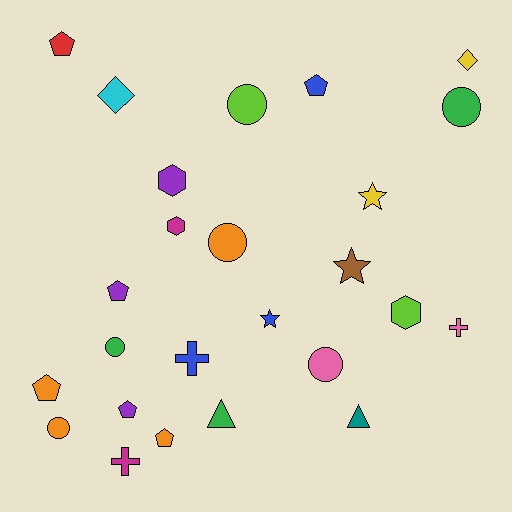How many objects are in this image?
There are 25 objects.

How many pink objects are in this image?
There are 2 pink objects.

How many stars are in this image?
There are 3 stars.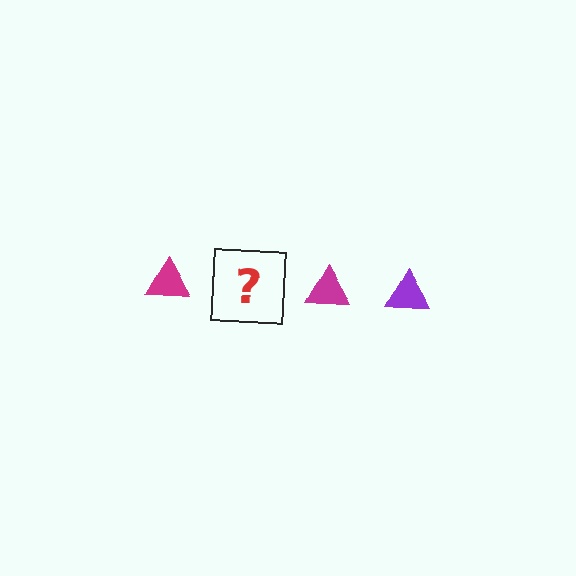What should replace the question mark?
The question mark should be replaced with a purple triangle.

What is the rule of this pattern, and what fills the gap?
The rule is that the pattern cycles through magenta, purple triangles. The gap should be filled with a purple triangle.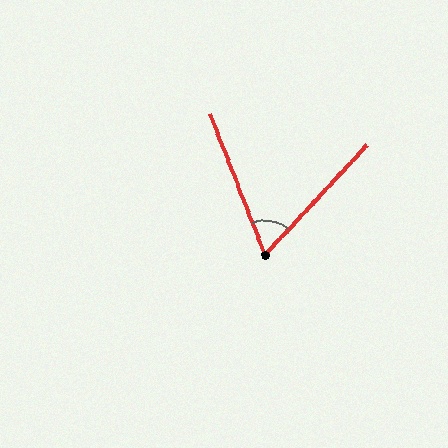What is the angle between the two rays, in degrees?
Approximately 64 degrees.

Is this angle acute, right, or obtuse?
It is acute.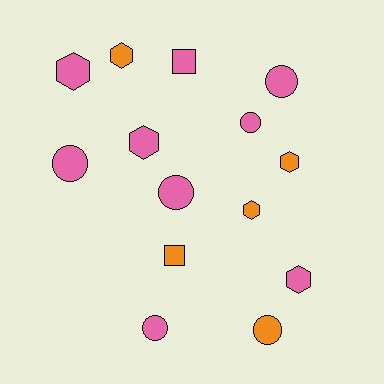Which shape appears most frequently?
Circle, with 6 objects.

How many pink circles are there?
There are 5 pink circles.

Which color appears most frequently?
Pink, with 9 objects.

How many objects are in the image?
There are 14 objects.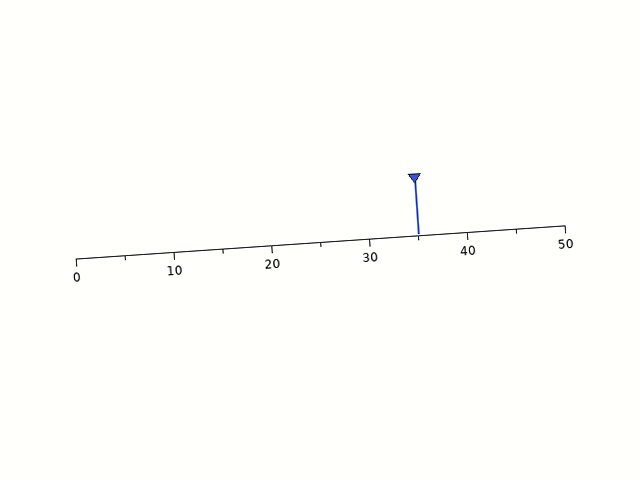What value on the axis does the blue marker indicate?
The marker indicates approximately 35.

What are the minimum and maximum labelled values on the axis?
The axis runs from 0 to 50.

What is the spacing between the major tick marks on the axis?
The major ticks are spaced 10 apart.